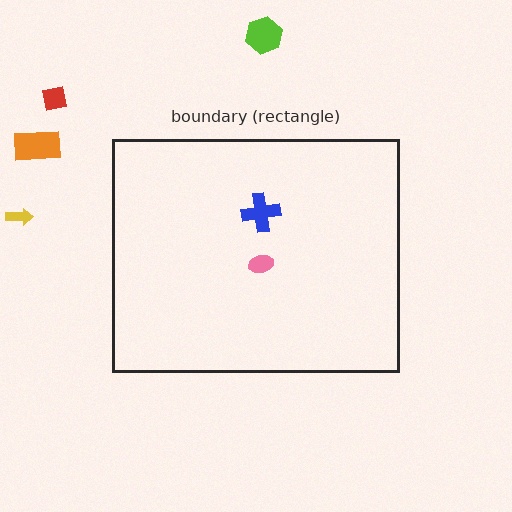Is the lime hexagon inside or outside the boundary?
Outside.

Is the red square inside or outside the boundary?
Outside.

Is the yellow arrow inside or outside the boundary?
Outside.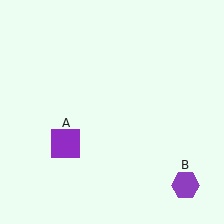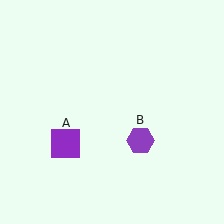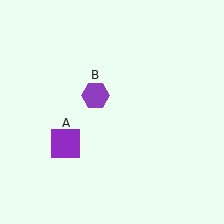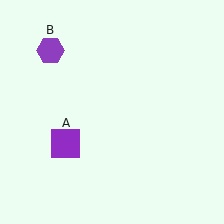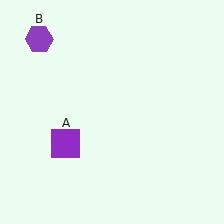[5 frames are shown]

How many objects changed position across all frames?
1 object changed position: purple hexagon (object B).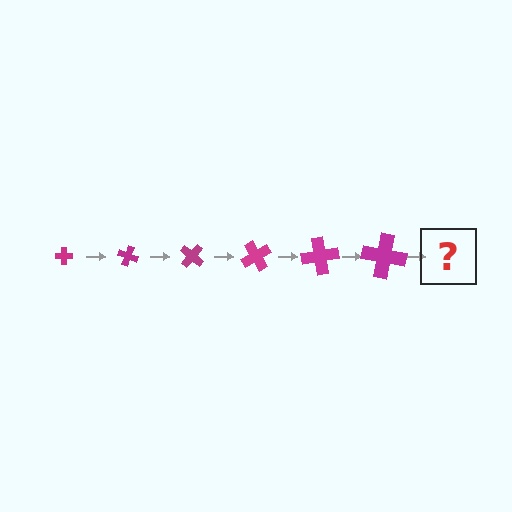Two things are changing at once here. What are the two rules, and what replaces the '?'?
The two rules are that the cross grows larger each step and it rotates 20 degrees each step. The '?' should be a cross, larger than the previous one and rotated 120 degrees from the start.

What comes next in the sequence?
The next element should be a cross, larger than the previous one and rotated 120 degrees from the start.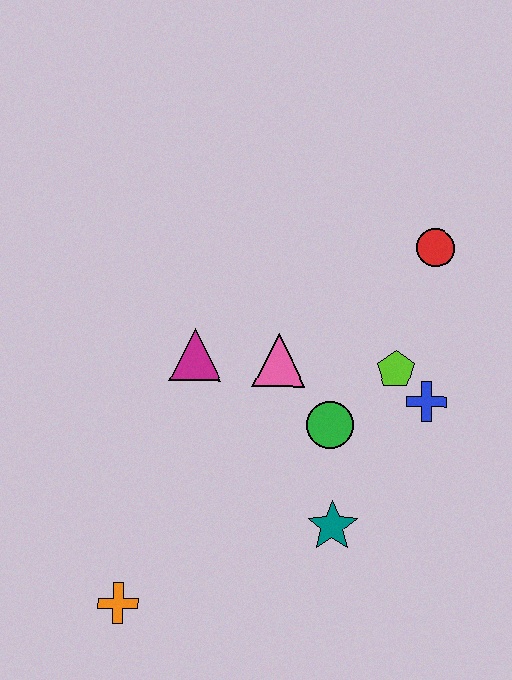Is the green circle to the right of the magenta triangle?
Yes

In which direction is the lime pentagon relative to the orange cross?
The lime pentagon is to the right of the orange cross.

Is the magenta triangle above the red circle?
No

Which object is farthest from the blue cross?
The orange cross is farthest from the blue cross.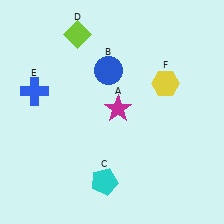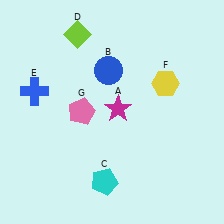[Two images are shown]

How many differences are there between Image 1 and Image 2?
There is 1 difference between the two images.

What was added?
A pink pentagon (G) was added in Image 2.